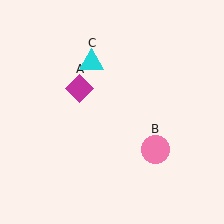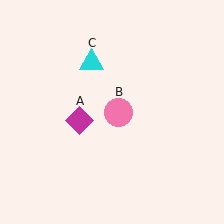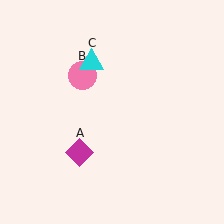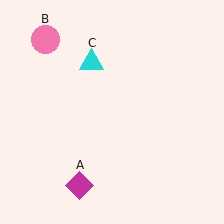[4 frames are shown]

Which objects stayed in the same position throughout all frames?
Cyan triangle (object C) remained stationary.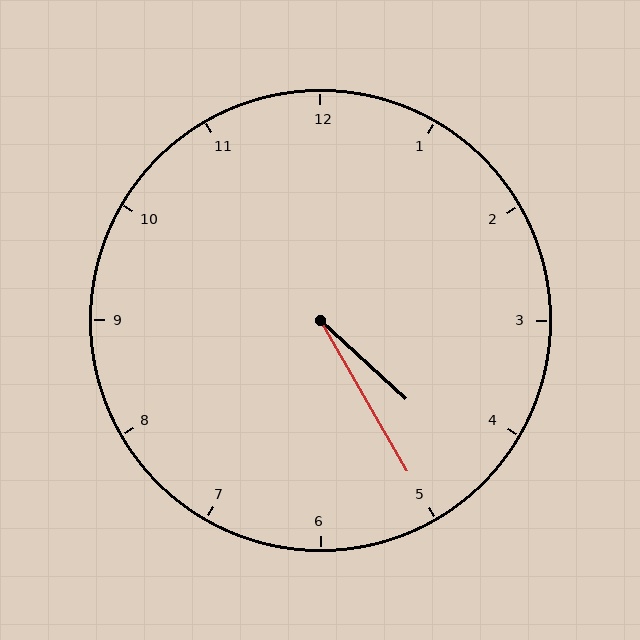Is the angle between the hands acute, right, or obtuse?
It is acute.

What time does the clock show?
4:25.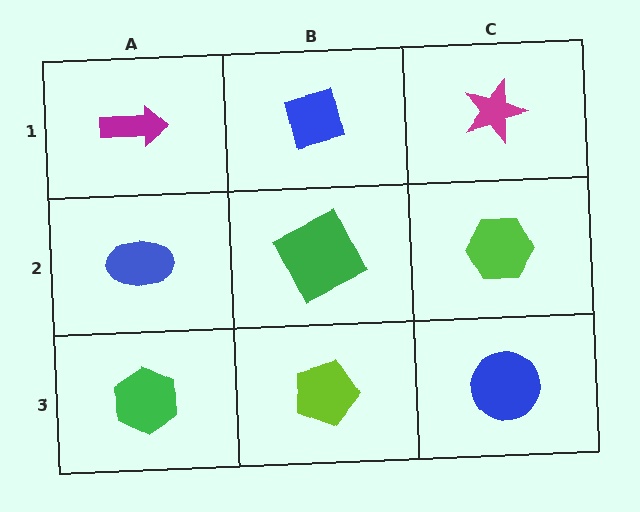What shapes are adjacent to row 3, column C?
A lime hexagon (row 2, column C), a lime pentagon (row 3, column B).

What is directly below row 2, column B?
A lime pentagon.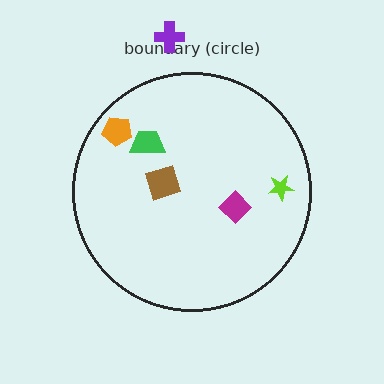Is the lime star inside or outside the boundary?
Inside.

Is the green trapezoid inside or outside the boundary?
Inside.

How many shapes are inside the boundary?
5 inside, 1 outside.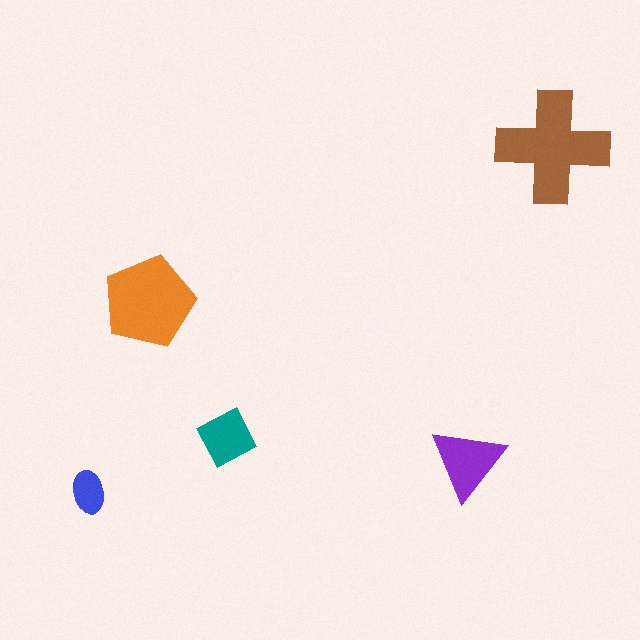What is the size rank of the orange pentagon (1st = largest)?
2nd.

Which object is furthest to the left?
The blue ellipse is leftmost.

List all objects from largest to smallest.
The brown cross, the orange pentagon, the purple triangle, the teal diamond, the blue ellipse.